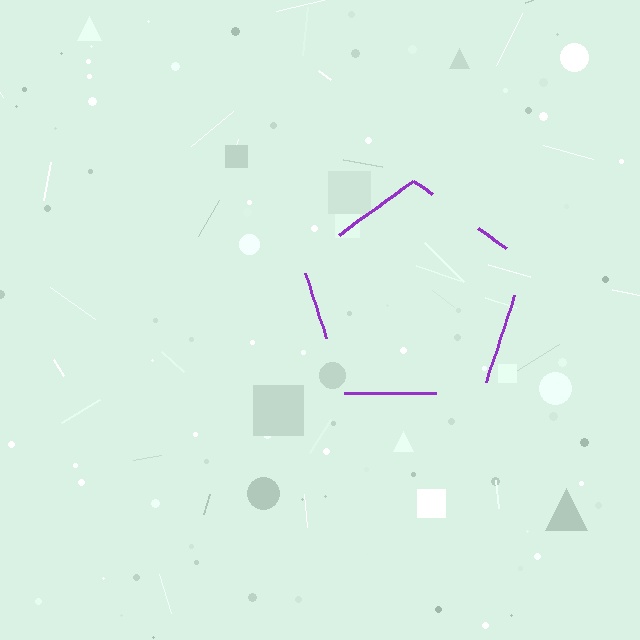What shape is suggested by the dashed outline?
The dashed outline suggests a pentagon.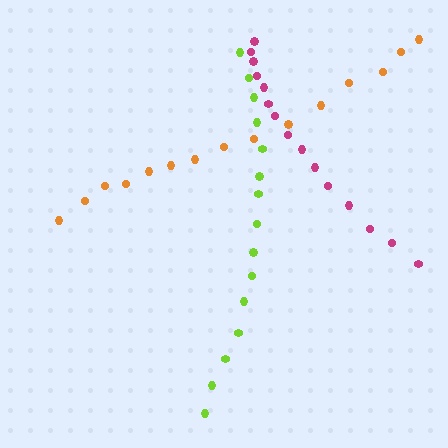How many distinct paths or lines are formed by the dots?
There are 3 distinct paths.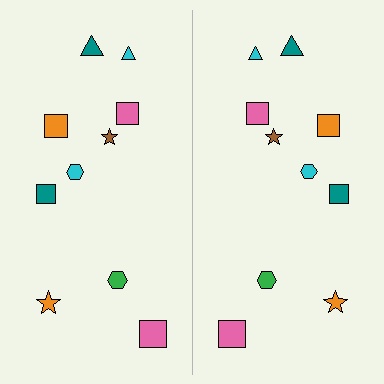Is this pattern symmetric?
Yes, this pattern has bilateral (reflection) symmetry.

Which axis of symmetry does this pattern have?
The pattern has a vertical axis of symmetry running through the center of the image.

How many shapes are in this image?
There are 20 shapes in this image.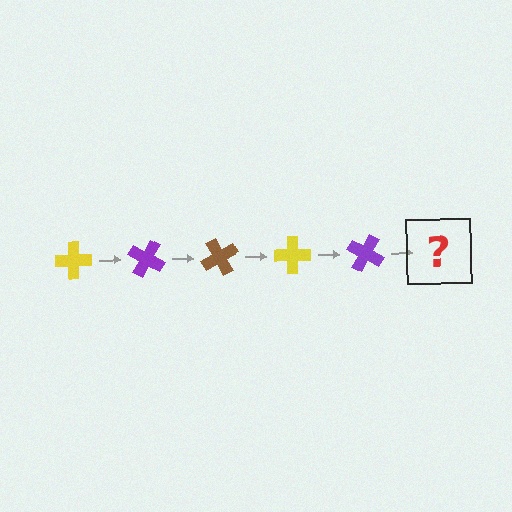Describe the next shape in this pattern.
It should be a brown cross, rotated 150 degrees from the start.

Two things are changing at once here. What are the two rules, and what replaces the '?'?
The two rules are that it rotates 30 degrees each step and the color cycles through yellow, purple, and brown. The '?' should be a brown cross, rotated 150 degrees from the start.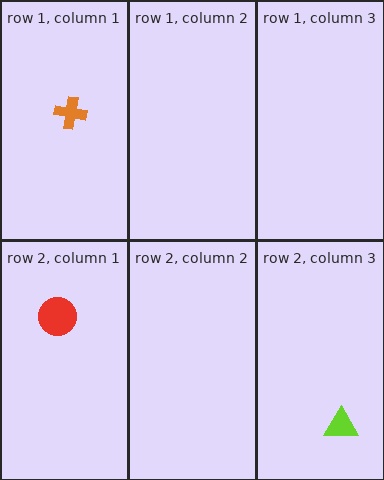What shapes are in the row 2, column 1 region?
The red circle.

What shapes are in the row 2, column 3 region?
The lime triangle.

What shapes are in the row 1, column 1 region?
The orange cross.